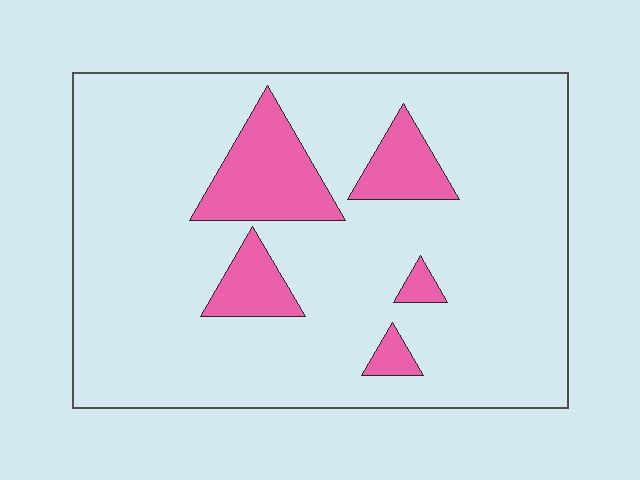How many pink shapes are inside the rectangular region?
5.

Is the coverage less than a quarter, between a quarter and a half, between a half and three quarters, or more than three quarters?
Less than a quarter.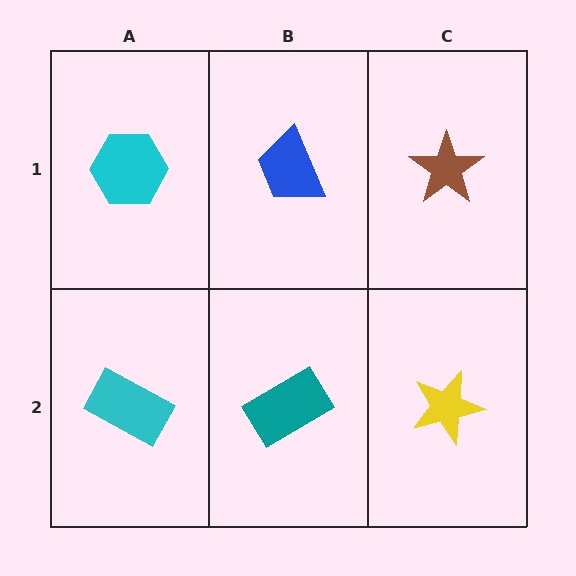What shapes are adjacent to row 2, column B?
A blue trapezoid (row 1, column B), a cyan rectangle (row 2, column A), a yellow star (row 2, column C).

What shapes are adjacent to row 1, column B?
A teal rectangle (row 2, column B), a cyan hexagon (row 1, column A), a brown star (row 1, column C).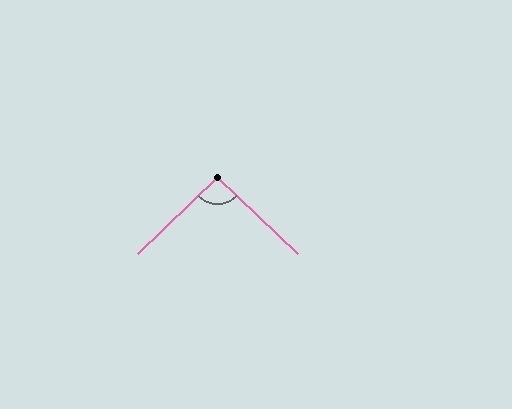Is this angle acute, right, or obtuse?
It is approximately a right angle.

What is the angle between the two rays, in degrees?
Approximately 93 degrees.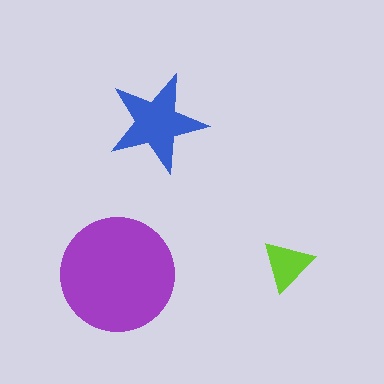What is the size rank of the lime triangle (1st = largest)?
3rd.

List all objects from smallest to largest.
The lime triangle, the blue star, the purple circle.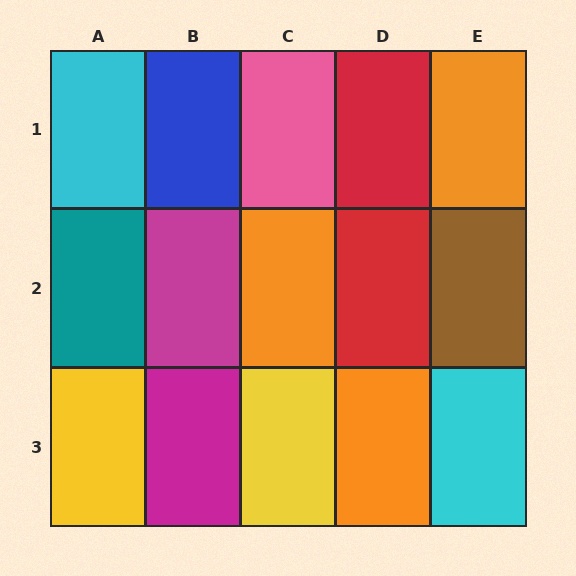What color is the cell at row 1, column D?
Red.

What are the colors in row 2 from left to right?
Teal, magenta, orange, red, brown.